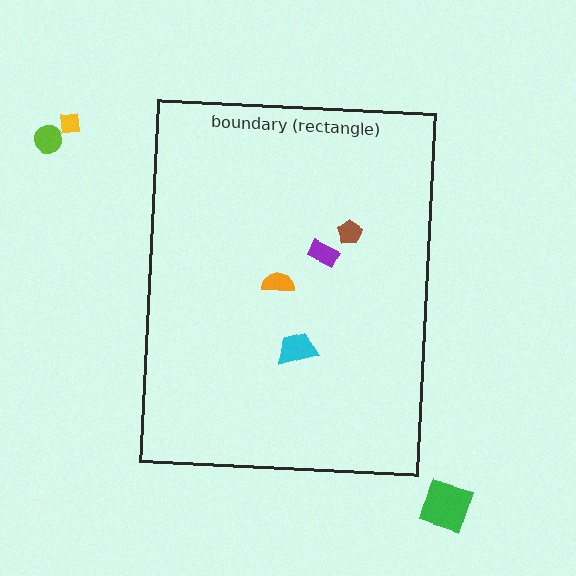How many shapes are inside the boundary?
4 inside, 3 outside.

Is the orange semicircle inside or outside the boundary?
Inside.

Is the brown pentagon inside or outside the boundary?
Inside.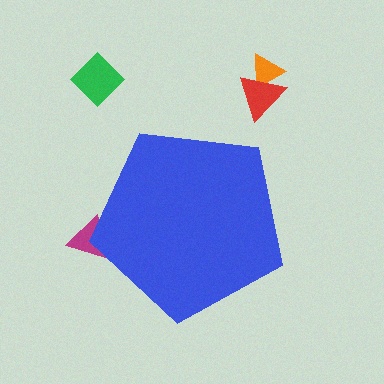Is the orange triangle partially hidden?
No, the orange triangle is fully visible.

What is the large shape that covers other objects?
A blue pentagon.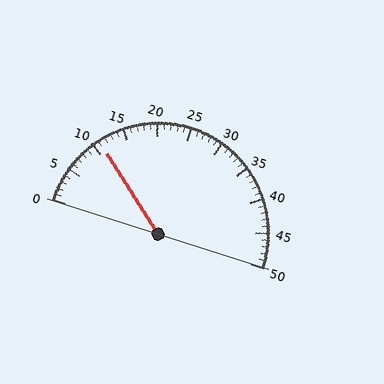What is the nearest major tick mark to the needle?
The nearest major tick mark is 10.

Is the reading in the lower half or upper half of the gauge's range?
The reading is in the lower half of the range (0 to 50).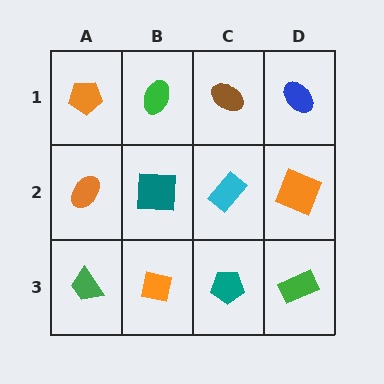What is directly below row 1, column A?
An orange ellipse.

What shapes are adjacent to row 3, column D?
An orange square (row 2, column D), a teal pentagon (row 3, column C).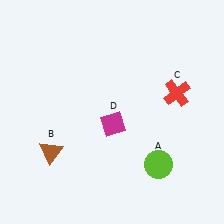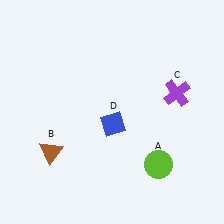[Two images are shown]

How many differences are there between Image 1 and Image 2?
There are 2 differences between the two images.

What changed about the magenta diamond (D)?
In Image 1, D is magenta. In Image 2, it changed to blue.